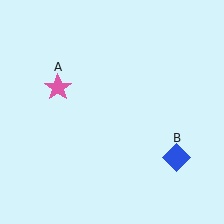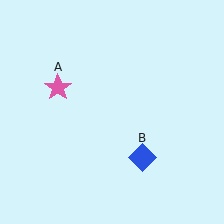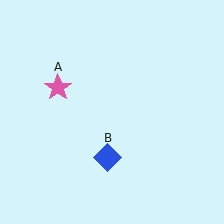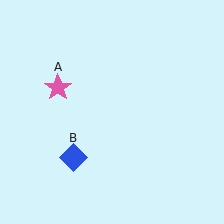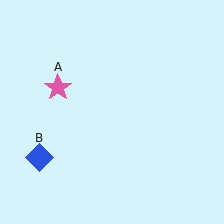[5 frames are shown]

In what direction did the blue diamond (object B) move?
The blue diamond (object B) moved left.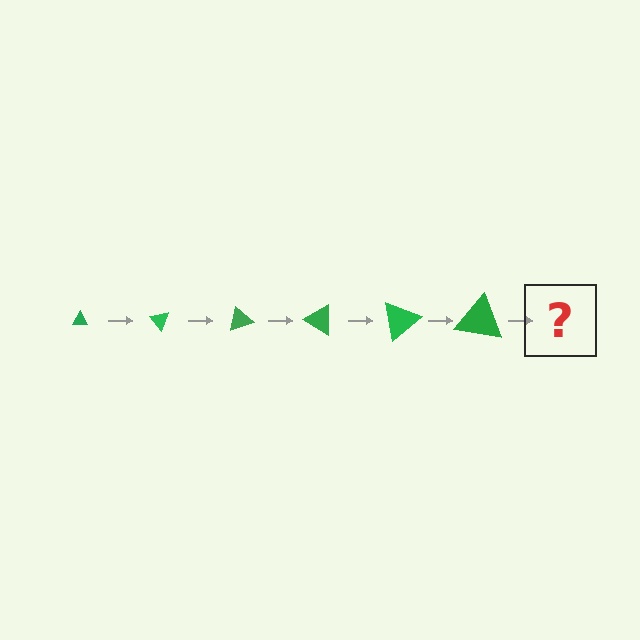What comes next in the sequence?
The next element should be a triangle, larger than the previous one and rotated 300 degrees from the start.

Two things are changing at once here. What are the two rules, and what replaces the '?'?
The two rules are that the triangle grows larger each step and it rotates 50 degrees each step. The '?' should be a triangle, larger than the previous one and rotated 300 degrees from the start.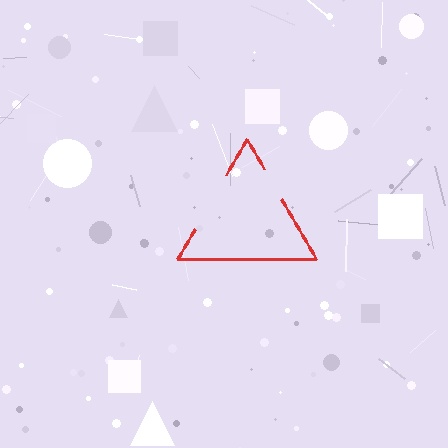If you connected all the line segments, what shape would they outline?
They would outline a triangle.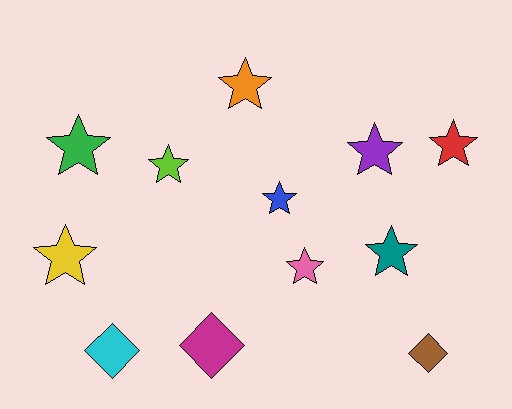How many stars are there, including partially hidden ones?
There are 9 stars.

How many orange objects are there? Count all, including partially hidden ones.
There is 1 orange object.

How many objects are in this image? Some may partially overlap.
There are 12 objects.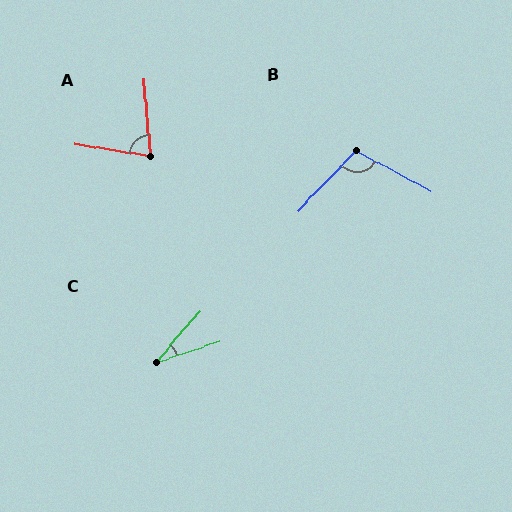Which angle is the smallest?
C, at approximately 31 degrees.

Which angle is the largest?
B, at approximately 105 degrees.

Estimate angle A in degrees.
Approximately 76 degrees.